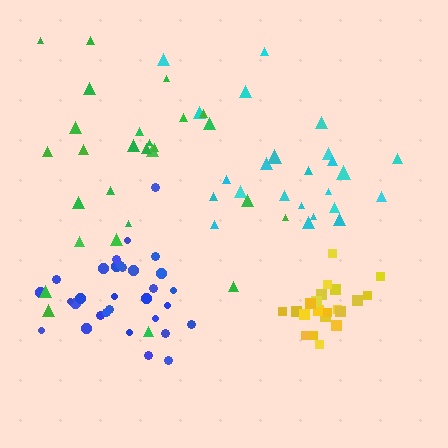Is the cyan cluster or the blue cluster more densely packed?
Blue.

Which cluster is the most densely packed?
Yellow.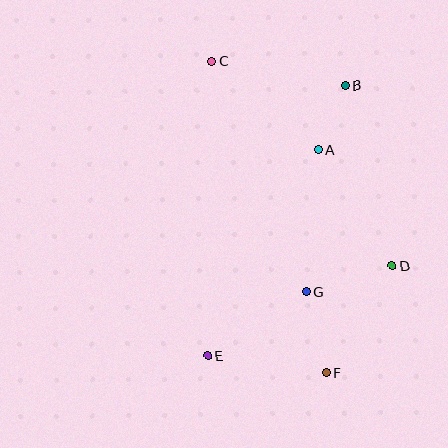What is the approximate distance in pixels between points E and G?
The distance between E and G is approximately 117 pixels.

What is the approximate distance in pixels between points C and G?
The distance between C and G is approximately 249 pixels.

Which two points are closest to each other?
Points A and B are closest to each other.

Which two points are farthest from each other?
Points C and F are farthest from each other.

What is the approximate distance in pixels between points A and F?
The distance between A and F is approximately 223 pixels.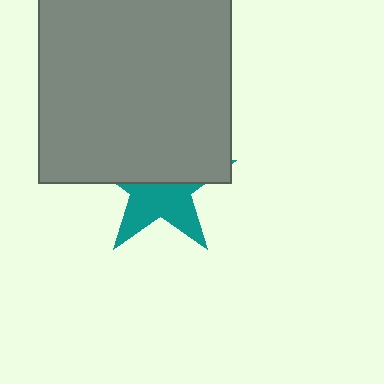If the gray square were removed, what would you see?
You would see the complete teal star.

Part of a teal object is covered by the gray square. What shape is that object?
It is a star.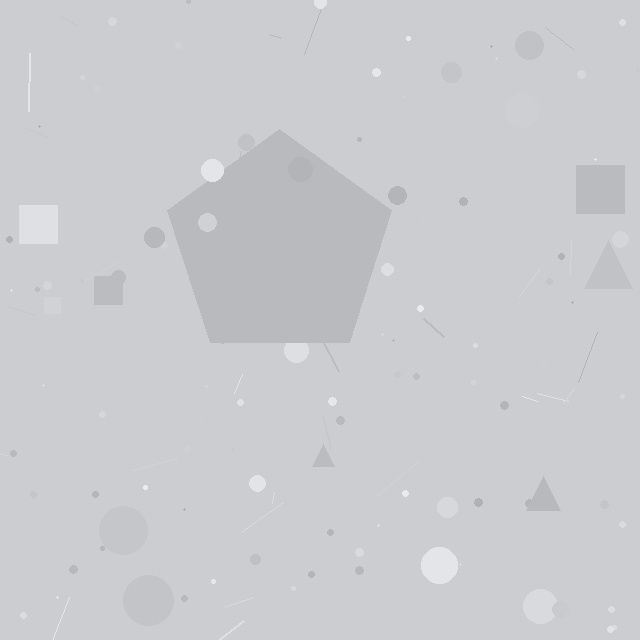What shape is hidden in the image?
A pentagon is hidden in the image.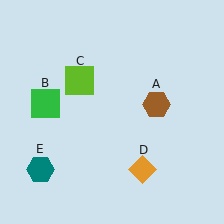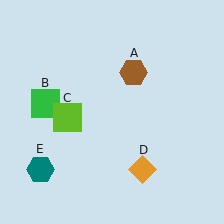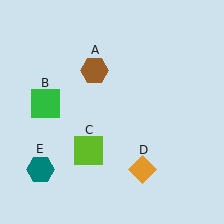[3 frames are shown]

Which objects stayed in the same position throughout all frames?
Green square (object B) and orange diamond (object D) and teal hexagon (object E) remained stationary.